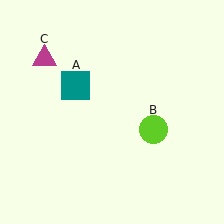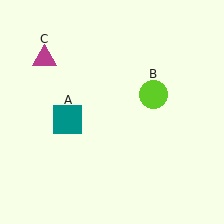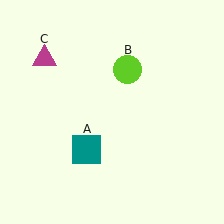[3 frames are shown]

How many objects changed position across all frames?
2 objects changed position: teal square (object A), lime circle (object B).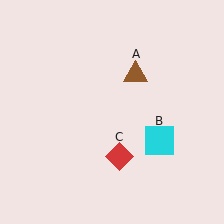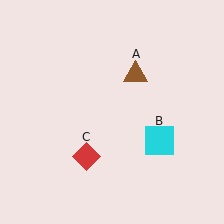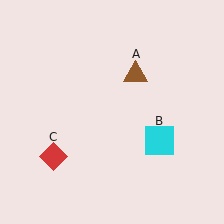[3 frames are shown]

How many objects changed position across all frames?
1 object changed position: red diamond (object C).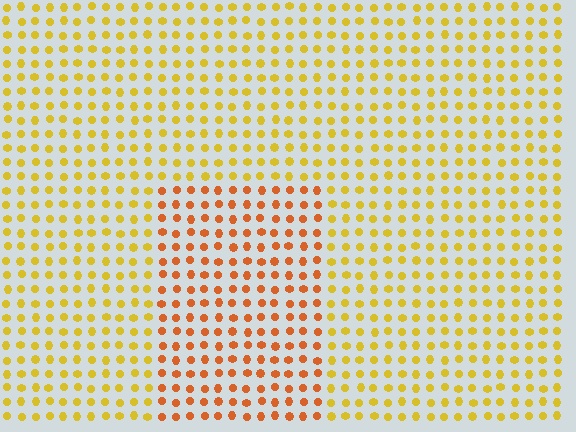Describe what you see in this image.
The image is filled with small yellow elements in a uniform arrangement. A rectangle-shaped region is visible where the elements are tinted to a slightly different hue, forming a subtle color boundary.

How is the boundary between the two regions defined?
The boundary is defined purely by a slight shift in hue (about 32 degrees). Spacing, size, and orientation are identical on both sides.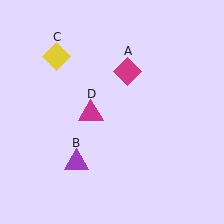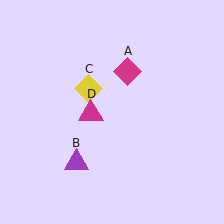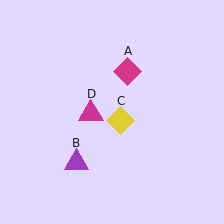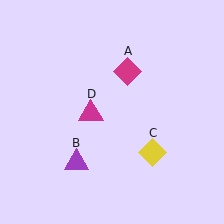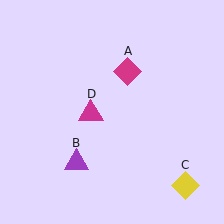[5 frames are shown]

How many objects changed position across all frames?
1 object changed position: yellow diamond (object C).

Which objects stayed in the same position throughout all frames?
Magenta diamond (object A) and purple triangle (object B) and magenta triangle (object D) remained stationary.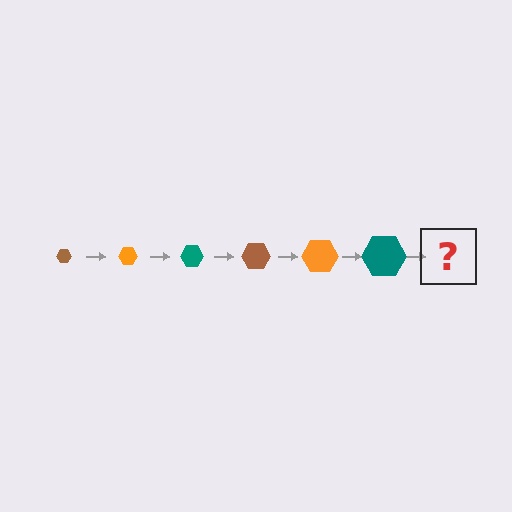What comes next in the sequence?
The next element should be a brown hexagon, larger than the previous one.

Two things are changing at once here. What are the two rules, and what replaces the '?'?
The two rules are that the hexagon grows larger each step and the color cycles through brown, orange, and teal. The '?' should be a brown hexagon, larger than the previous one.